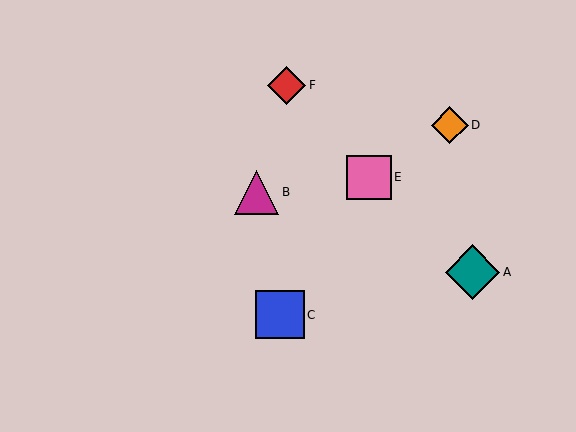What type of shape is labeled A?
Shape A is a teal diamond.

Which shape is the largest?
The teal diamond (labeled A) is the largest.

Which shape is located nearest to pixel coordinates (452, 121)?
The orange diamond (labeled D) at (450, 125) is nearest to that location.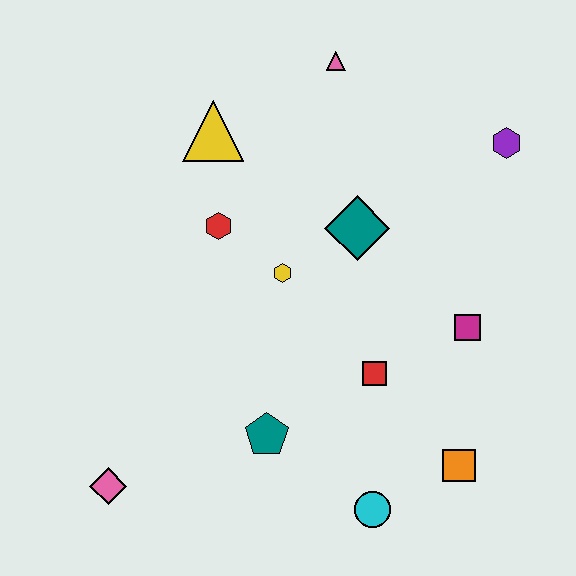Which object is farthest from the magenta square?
The pink diamond is farthest from the magenta square.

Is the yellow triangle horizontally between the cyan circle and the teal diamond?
No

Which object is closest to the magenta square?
The red square is closest to the magenta square.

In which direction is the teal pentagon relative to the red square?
The teal pentagon is to the left of the red square.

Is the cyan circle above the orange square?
No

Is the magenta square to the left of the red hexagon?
No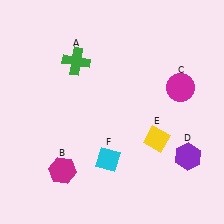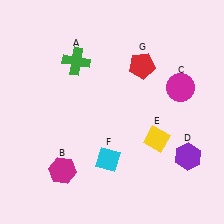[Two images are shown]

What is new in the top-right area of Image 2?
A red pentagon (G) was added in the top-right area of Image 2.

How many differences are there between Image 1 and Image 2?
There is 1 difference between the two images.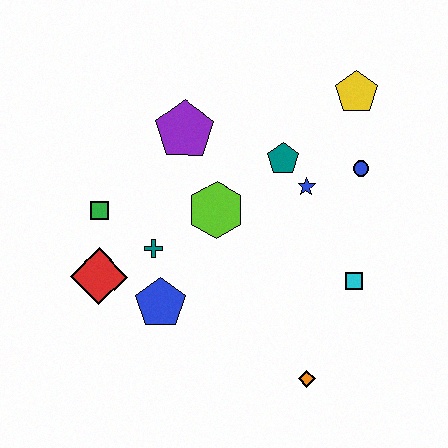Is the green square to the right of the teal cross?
No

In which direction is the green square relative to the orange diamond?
The green square is to the left of the orange diamond.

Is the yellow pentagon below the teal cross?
No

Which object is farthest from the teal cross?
The yellow pentagon is farthest from the teal cross.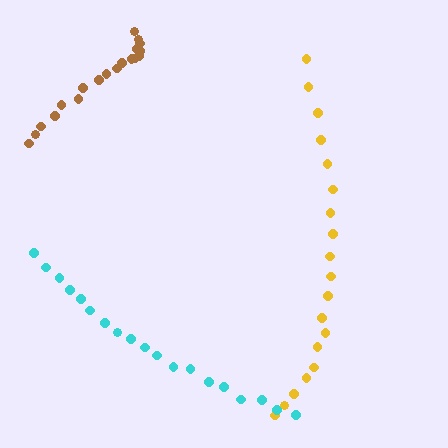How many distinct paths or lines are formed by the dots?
There are 3 distinct paths.